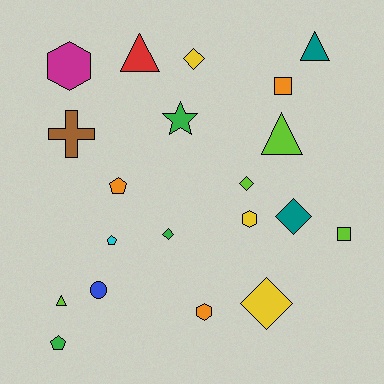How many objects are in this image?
There are 20 objects.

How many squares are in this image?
There are 2 squares.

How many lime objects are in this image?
There are 4 lime objects.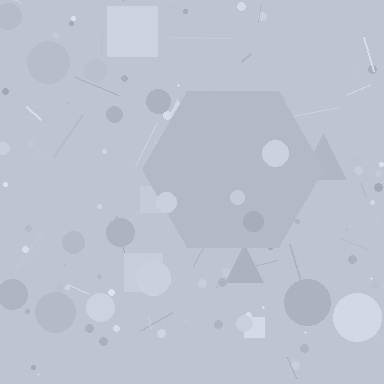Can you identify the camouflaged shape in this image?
The camouflaged shape is a hexagon.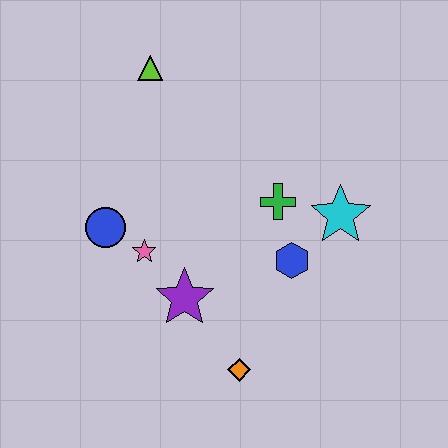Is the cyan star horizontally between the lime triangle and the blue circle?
No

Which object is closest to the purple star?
The pink star is closest to the purple star.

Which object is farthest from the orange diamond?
The lime triangle is farthest from the orange diamond.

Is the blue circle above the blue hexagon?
Yes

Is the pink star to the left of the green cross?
Yes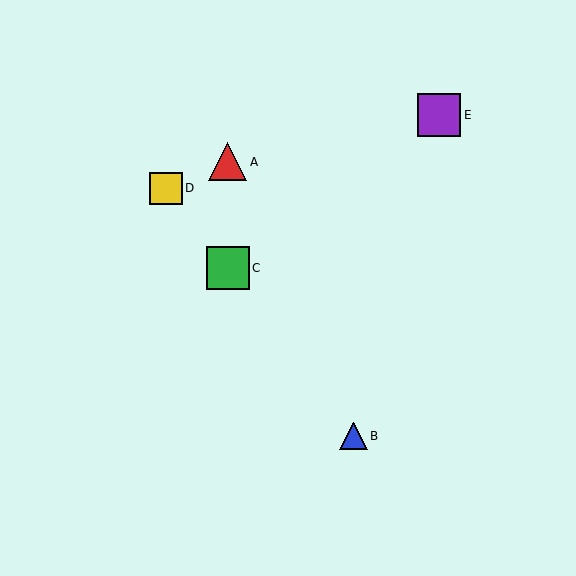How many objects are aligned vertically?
2 objects (A, C) are aligned vertically.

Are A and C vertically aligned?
Yes, both are at x≈228.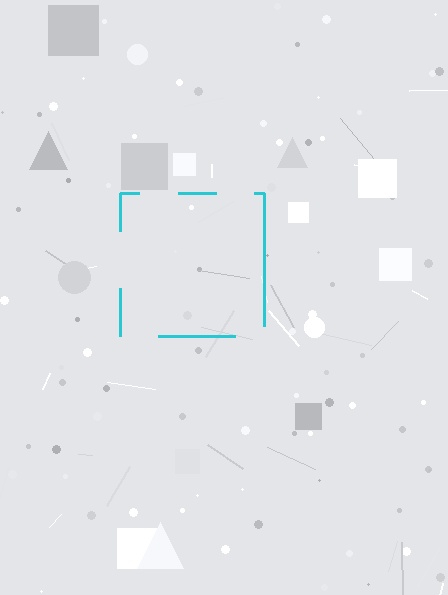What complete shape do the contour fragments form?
The contour fragments form a square.